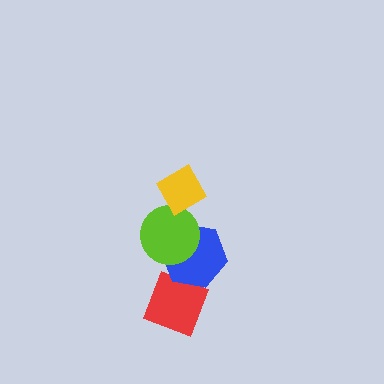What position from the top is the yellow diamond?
The yellow diamond is 1st from the top.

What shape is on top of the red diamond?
The blue hexagon is on top of the red diamond.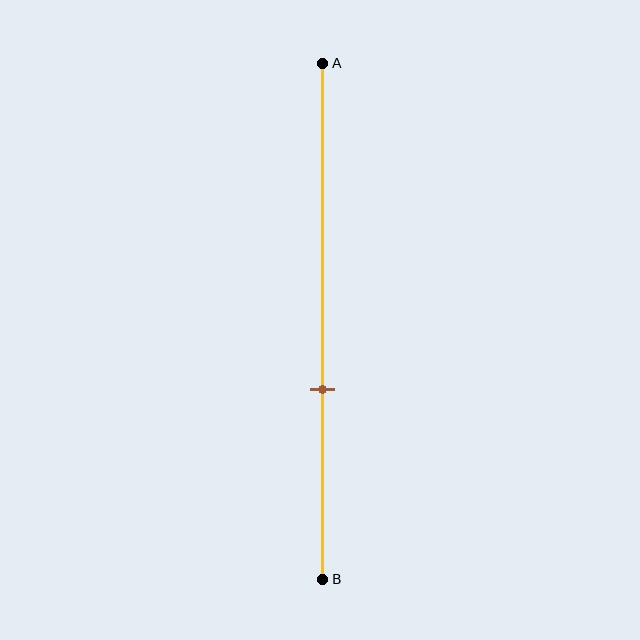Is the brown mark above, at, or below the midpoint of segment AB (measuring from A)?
The brown mark is below the midpoint of segment AB.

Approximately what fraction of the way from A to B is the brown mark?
The brown mark is approximately 65% of the way from A to B.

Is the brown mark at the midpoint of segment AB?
No, the mark is at about 65% from A, not at the 50% midpoint.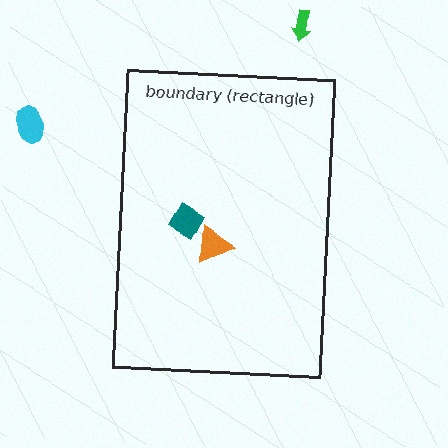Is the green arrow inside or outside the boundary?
Outside.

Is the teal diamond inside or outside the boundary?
Inside.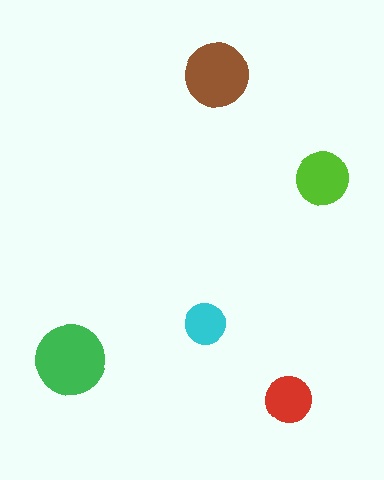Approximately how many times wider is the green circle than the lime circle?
About 1.5 times wider.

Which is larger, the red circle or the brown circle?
The brown one.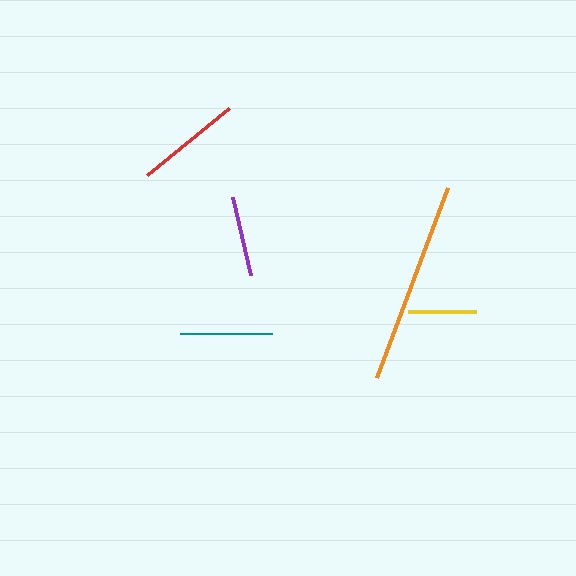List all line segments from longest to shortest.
From longest to shortest: orange, red, teal, purple, yellow.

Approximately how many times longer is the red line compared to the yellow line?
The red line is approximately 1.5 times the length of the yellow line.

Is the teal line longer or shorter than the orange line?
The orange line is longer than the teal line.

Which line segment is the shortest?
The yellow line is the shortest at approximately 68 pixels.